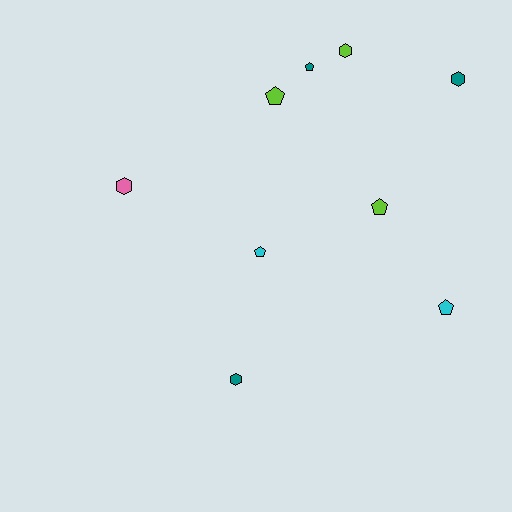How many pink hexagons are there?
There is 1 pink hexagon.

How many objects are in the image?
There are 9 objects.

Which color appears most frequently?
Lime, with 3 objects.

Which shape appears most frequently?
Pentagon, with 5 objects.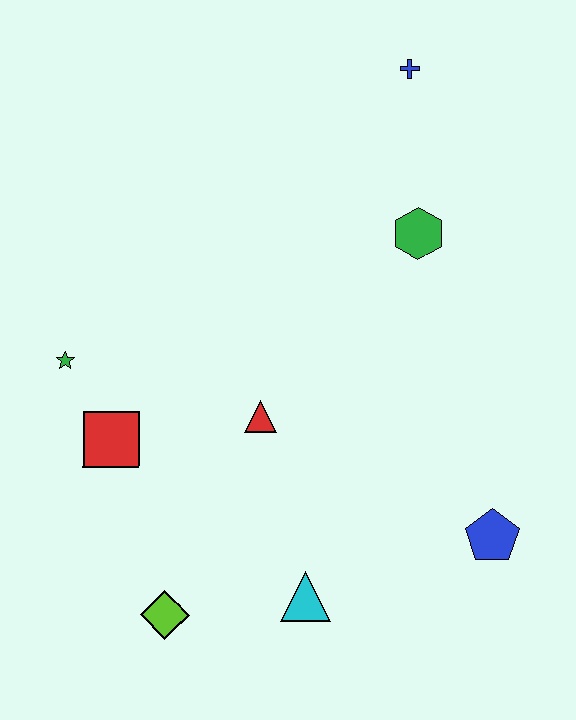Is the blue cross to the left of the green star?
No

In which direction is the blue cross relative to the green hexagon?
The blue cross is above the green hexagon.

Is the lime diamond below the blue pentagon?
Yes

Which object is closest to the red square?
The green star is closest to the red square.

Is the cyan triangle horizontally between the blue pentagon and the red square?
Yes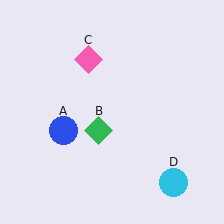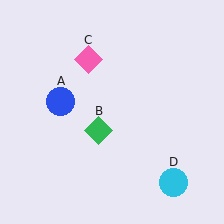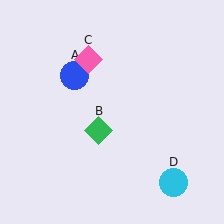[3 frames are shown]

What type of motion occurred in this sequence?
The blue circle (object A) rotated clockwise around the center of the scene.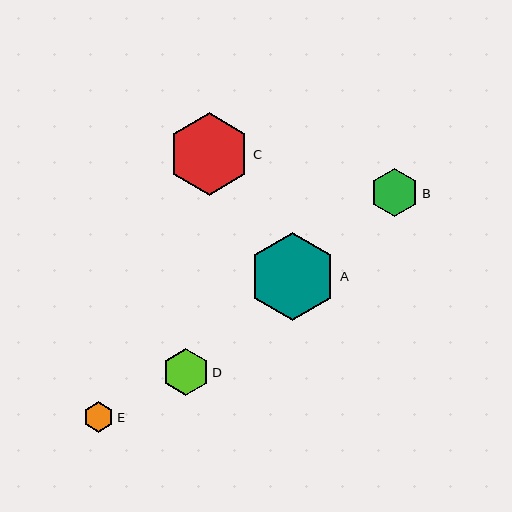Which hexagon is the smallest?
Hexagon E is the smallest with a size of approximately 30 pixels.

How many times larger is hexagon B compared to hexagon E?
Hexagon B is approximately 1.6 times the size of hexagon E.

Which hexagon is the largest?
Hexagon A is the largest with a size of approximately 88 pixels.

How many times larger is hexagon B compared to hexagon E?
Hexagon B is approximately 1.6 times the size of hexagon E.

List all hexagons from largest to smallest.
From largest to smallest: A, C, B, D, E.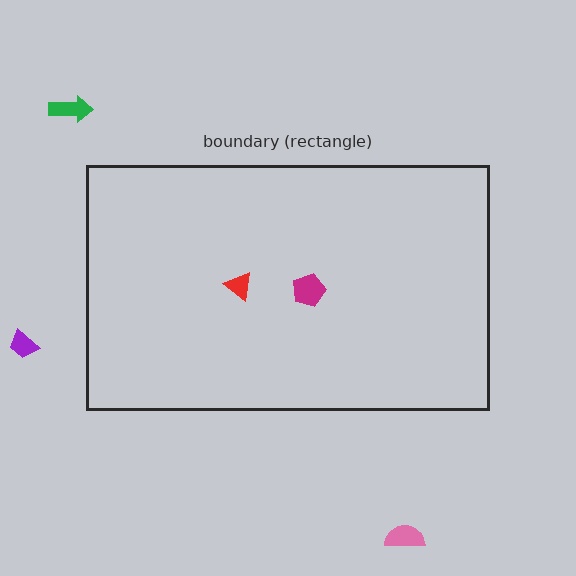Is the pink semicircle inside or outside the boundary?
Outside.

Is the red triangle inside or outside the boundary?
Inside.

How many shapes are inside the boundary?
2 inside, 3 outside.